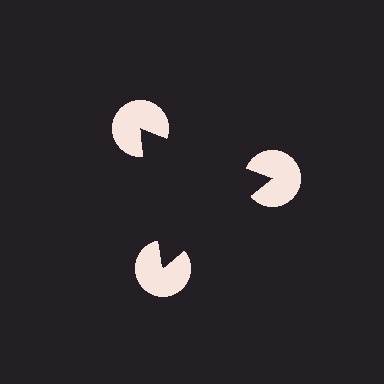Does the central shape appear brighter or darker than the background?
It typically appears slightly darker than the background, even though no actual brightness change is drawn.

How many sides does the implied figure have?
3 sides.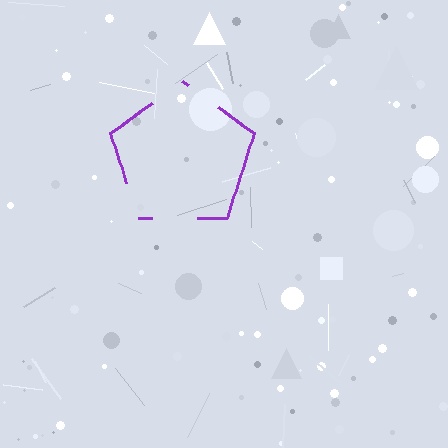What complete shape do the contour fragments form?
The contour fragments form a pentagon.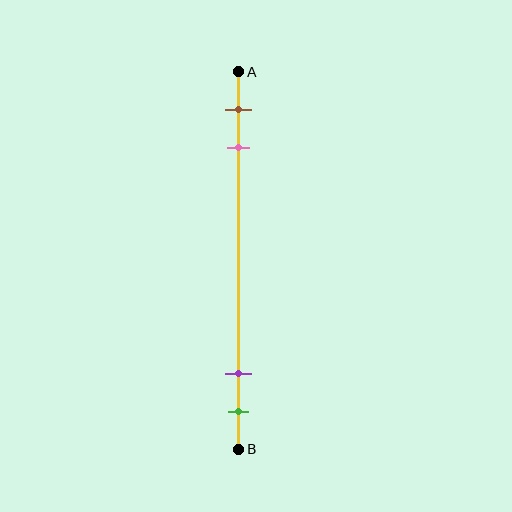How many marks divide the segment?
There are 4 marks dividing the segment.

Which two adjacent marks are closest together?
The purple and green marks are the closest adjacent pair.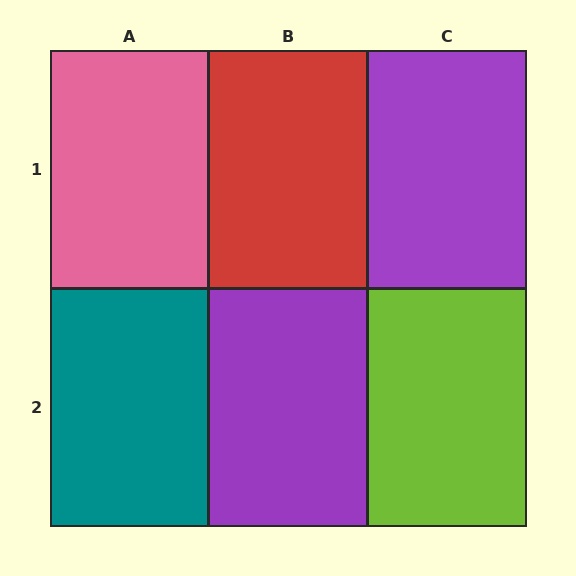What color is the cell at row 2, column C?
Lime.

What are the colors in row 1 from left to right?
Pink, red, purple.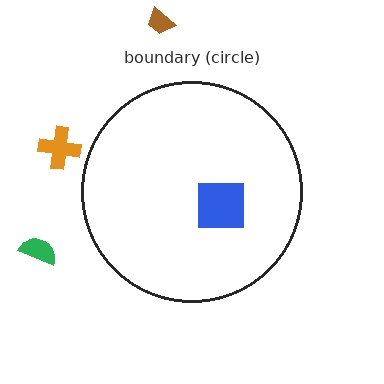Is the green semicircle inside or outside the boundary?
Outside.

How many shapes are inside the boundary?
1 inside, 3 outside.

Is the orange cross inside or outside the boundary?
Outside.